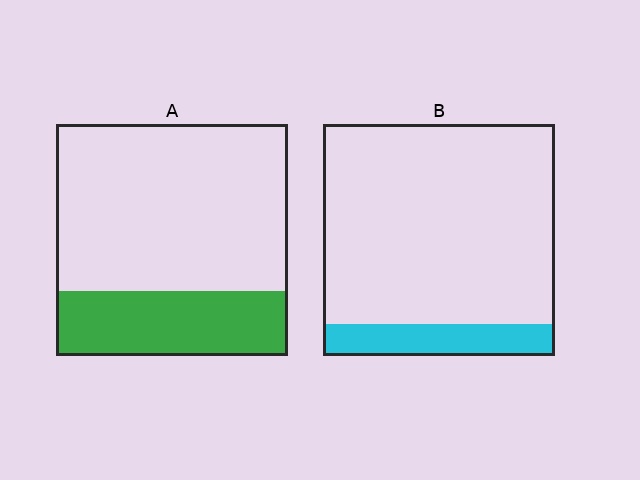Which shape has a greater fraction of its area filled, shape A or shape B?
Shape A.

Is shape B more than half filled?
No.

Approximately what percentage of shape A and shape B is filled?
A is approximately 30% and B is approximately 15%.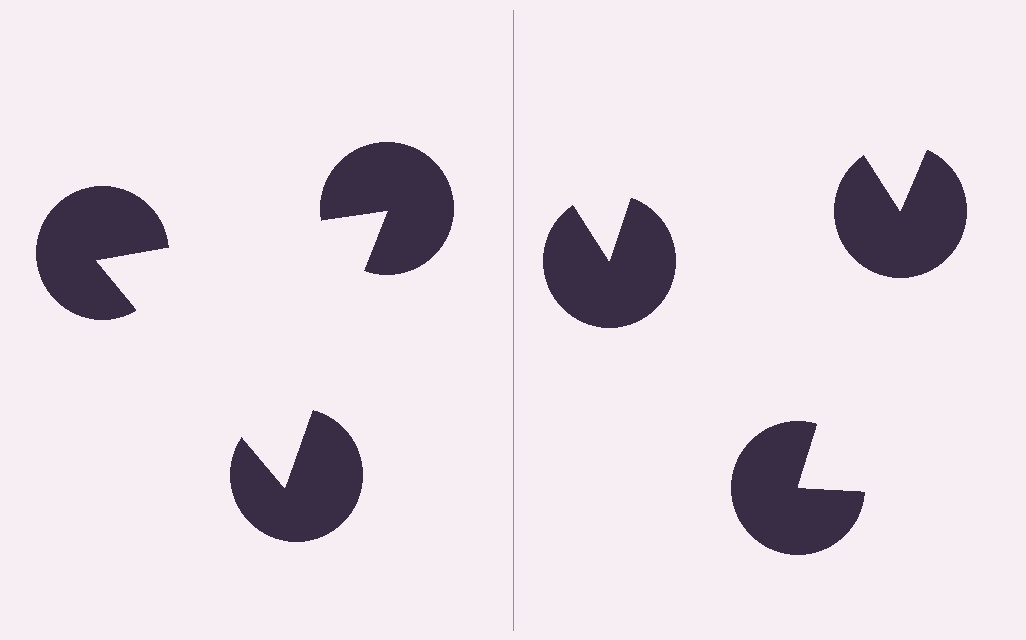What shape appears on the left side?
An illusory triangle.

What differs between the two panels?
The pac-man discs are positioned identically on both sides; only the wedge orientations differ. On the left they align to a triangle; on the right they are misaligned.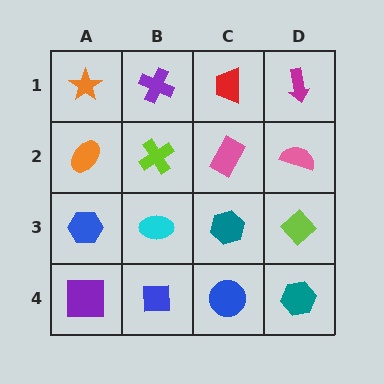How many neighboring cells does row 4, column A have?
2.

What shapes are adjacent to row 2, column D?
A magenta arrow (row 1, column D), a lime diamond (row 3, column D), a pink rectangle (row 2, column C).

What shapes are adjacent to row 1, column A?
An orange ellipse (row 2, column A), a purple cross (row 1, column B).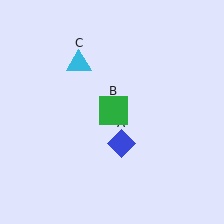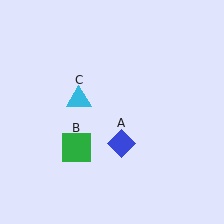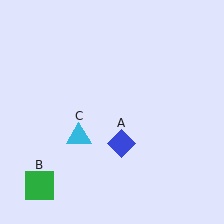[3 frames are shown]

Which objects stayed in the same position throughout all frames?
Blue diamond (object A) remained stationary.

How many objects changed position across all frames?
2 objects changed position: green square (object B), cyan triangle (object C).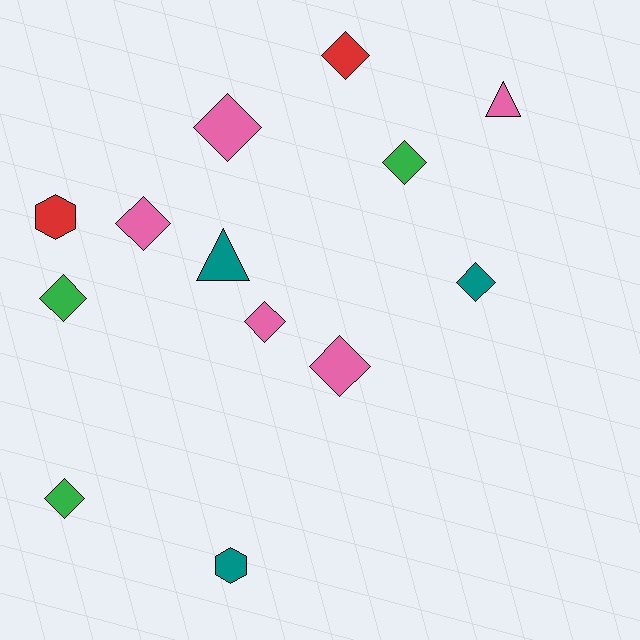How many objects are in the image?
There are 13 objects.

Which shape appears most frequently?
Diamond, with 9 objects.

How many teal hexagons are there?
There is 1 teal hexagon.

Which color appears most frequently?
Pink, with 5 objects.